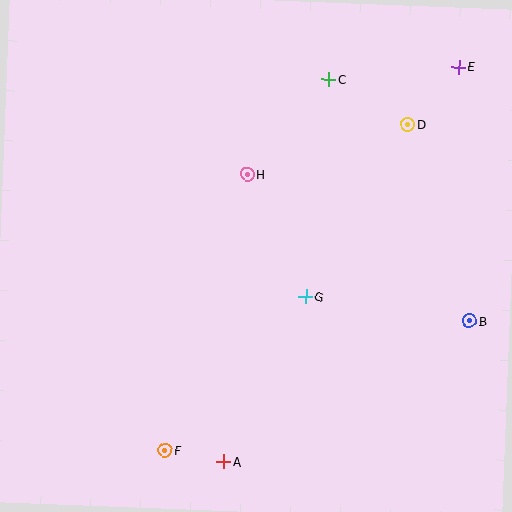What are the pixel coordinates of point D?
Point D is at (408, 125).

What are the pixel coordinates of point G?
Point G is at (306, 297).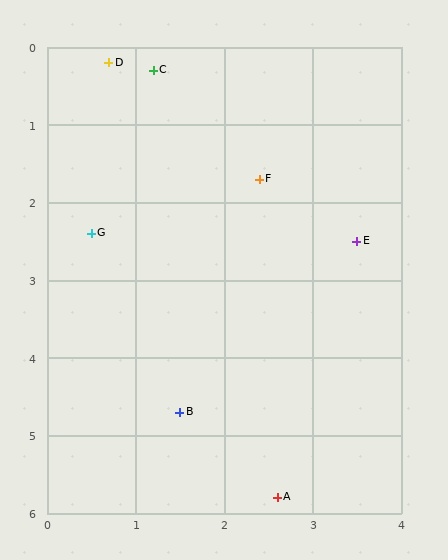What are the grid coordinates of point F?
Point F is at approximately (2.4, 1.7).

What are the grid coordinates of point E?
Point E is at approximately (3.5, 2.5).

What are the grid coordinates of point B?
Point B is at approximately (1.5, 4.7).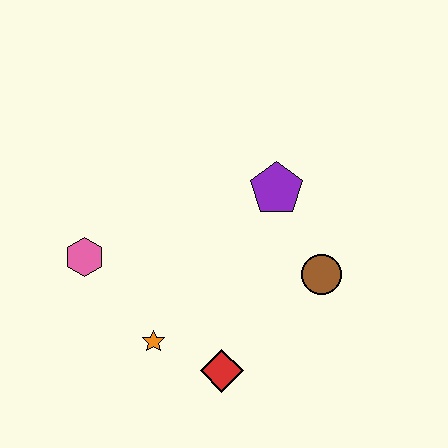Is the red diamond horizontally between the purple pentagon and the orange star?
Yes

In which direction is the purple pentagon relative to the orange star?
The purple pentagon is above the orange star.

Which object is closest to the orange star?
The red diamond is closest to the orange star.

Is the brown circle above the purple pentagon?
No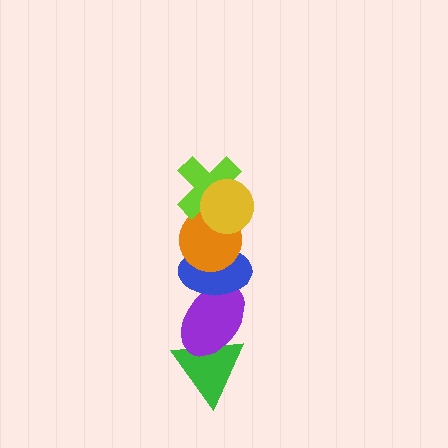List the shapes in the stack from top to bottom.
From top to bottom: the yellow circle, the lime cross, the orange circle, the blue ellipse, the purple ellipse, the green triangle.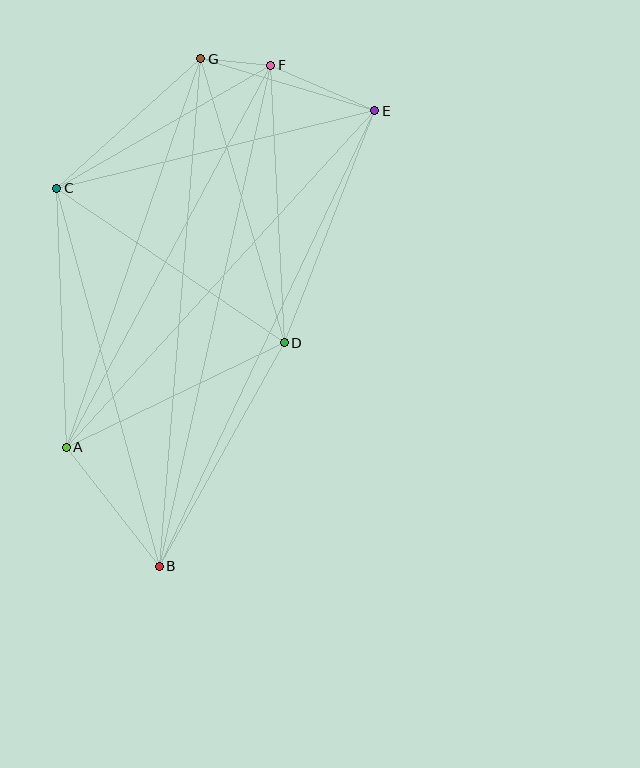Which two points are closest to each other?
Points F and G are closest to each other.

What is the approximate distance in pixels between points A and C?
The distance between A and C is approximately 259 pixels.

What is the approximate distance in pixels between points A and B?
The distance between A and B is approximately 151 pixels.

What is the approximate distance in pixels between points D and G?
The distance between D and G is approximately 296 pixels.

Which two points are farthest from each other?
Points B and F are farthest from each other.